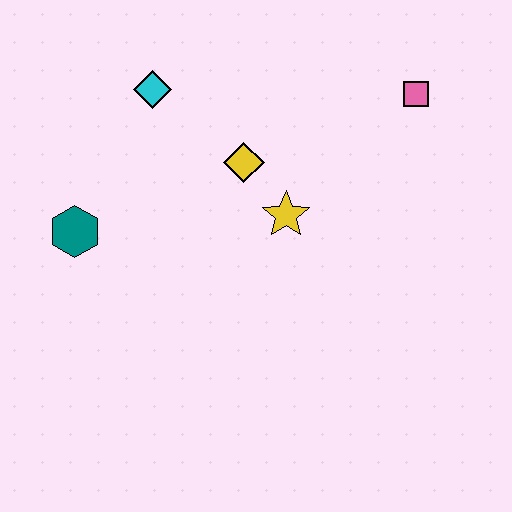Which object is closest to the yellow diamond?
The yellow star is closest to the yellow diamond.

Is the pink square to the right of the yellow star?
Yes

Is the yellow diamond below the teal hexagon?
No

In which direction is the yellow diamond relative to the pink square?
The yellow diamond is to the left of the pink square.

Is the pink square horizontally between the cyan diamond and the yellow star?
No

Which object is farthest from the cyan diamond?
The pink square is farthest from the cyan diamond.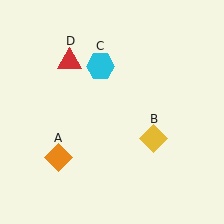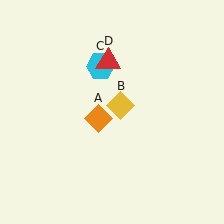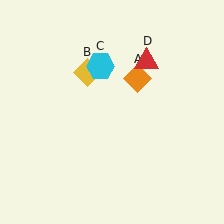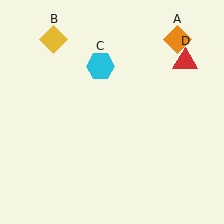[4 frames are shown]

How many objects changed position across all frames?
3 objects changed position: orange diamond (object A), yellow diamond (object B), red triangle (object D).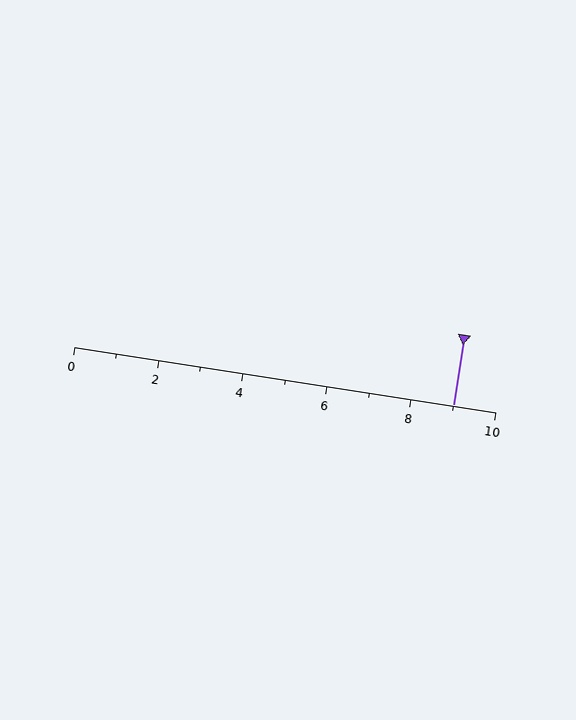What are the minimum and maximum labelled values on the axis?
The axis runs from 0 to 10.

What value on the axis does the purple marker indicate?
The marker indicates approximately 9.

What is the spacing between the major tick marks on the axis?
The major ticks are spaced 2 apart.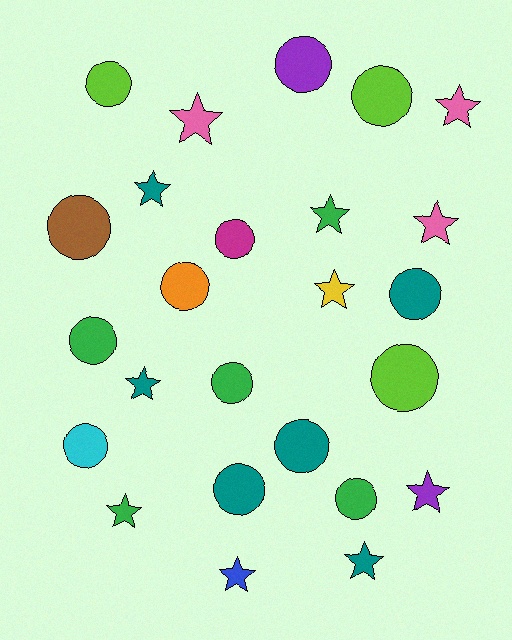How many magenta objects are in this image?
There is 1 magenta object.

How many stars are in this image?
There are 11 stars.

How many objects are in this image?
There are 25 objects.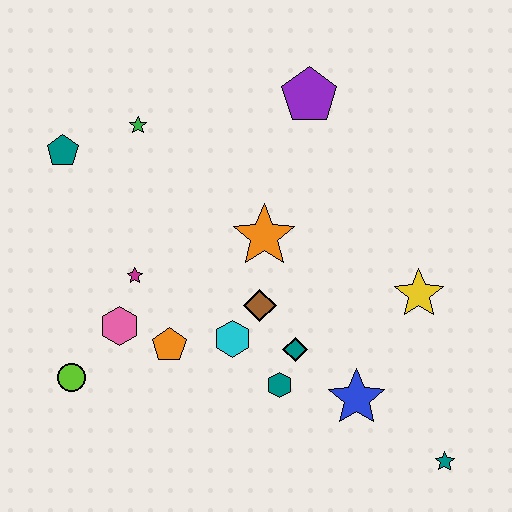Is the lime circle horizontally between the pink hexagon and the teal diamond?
No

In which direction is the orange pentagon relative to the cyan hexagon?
The orange pentagon is to the left of the cyan hexagon.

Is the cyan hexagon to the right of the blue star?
No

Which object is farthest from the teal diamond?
The teal pentagon is farthest from the teal diamond.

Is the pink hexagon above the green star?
No